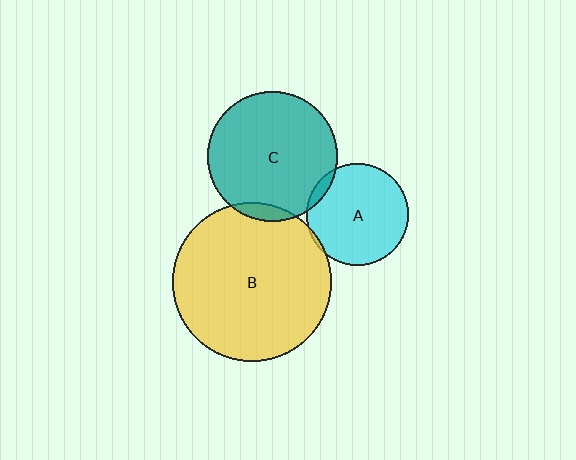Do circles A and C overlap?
Yes.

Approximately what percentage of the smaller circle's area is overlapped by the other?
Approximately 5%.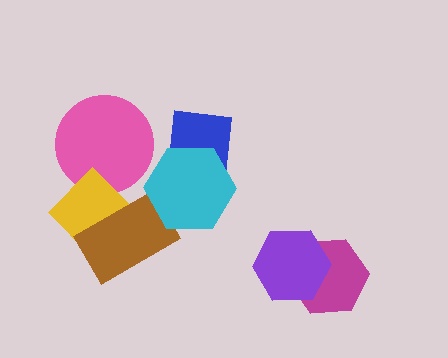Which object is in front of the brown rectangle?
The cyan hexagon is in front of the brown rectangle.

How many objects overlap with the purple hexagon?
1 object overlaps with the purple hexagon.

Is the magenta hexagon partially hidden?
Yes, it is partially covered by another shape.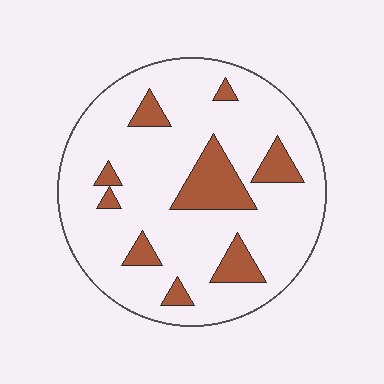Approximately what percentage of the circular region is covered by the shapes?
Approximately 15%.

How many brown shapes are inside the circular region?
9.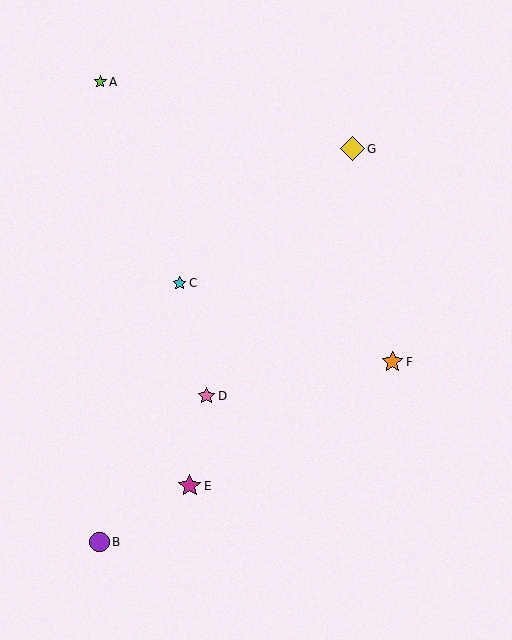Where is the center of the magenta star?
The center of the magenta star is at (190, 486).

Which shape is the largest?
The yellow diamond (labeled G) is the largest.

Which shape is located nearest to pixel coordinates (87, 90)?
The lime star (labeled A) at (100, 82) is nearest to that location.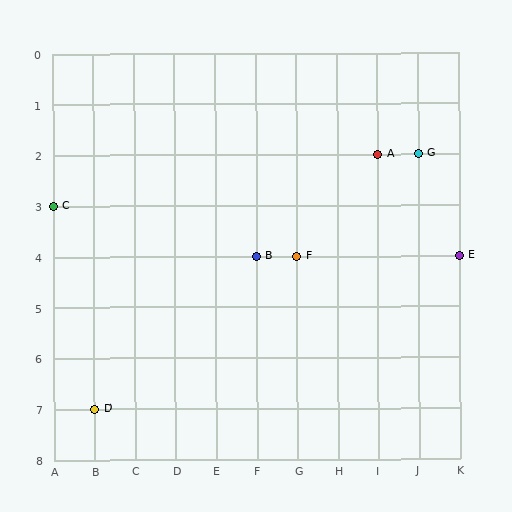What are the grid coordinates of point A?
Point A is at grid coordinates (I, 2).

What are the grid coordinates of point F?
Point F is at grid coordinates (G, 4).